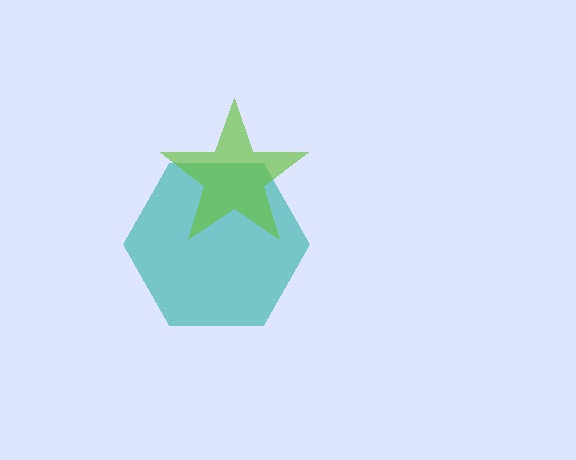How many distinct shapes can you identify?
There are 2 distinct shapes: a teal hexagon, a lime star.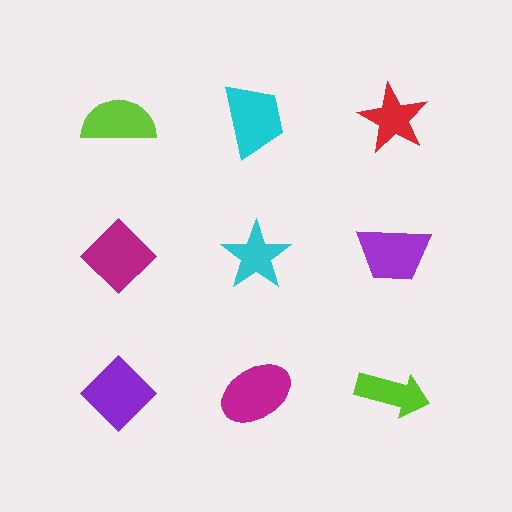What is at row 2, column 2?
A cyan star.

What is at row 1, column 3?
A red star.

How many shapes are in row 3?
3 shapes.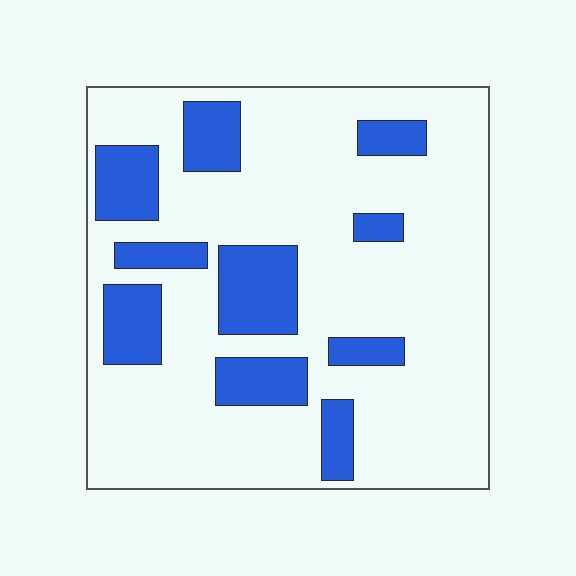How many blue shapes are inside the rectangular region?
10.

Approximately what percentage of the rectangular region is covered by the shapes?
Approximately 25%.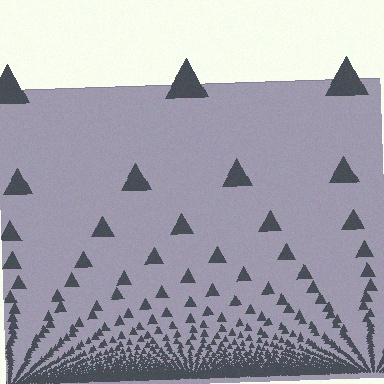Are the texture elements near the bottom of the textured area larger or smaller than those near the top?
Smaller. The gradient is inverted — elements near the bottom are smaller and denser.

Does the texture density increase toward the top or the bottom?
Density increases toward the bottom.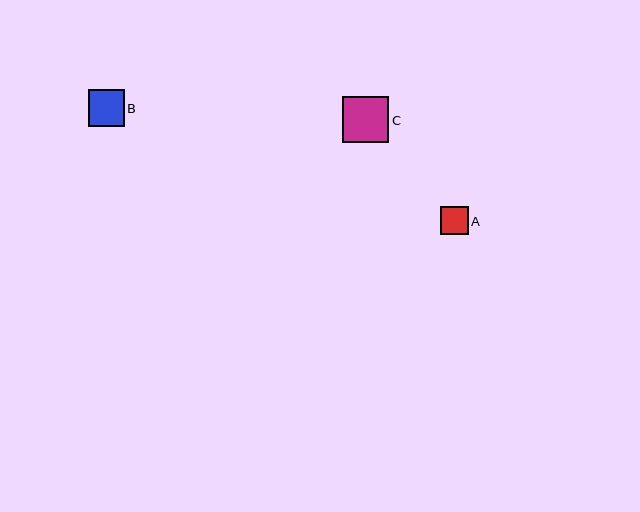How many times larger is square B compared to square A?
Square B is approximately 1.3 times the size of square A.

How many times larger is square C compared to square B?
Square C is approximately 1.3 times the size of square B.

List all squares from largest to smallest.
From largest to smallest: C, B, A.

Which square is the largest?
Square C is the largest with a size of approximately 46 pixels.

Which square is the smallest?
Square A is the smallest with a size of approximately 28 pixels.